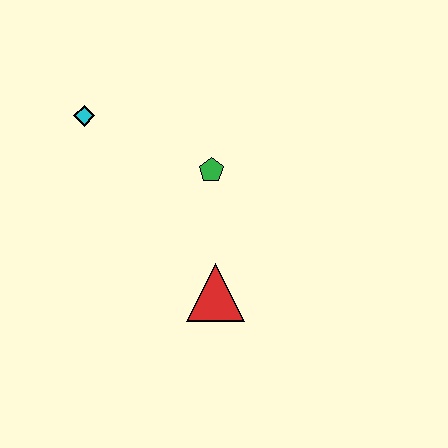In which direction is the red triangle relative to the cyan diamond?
The red triangle is below the cyan diamond.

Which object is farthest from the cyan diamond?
The red triangle is farthest from the cyan diamond.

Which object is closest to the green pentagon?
The red triangle is closest to the green pentagon.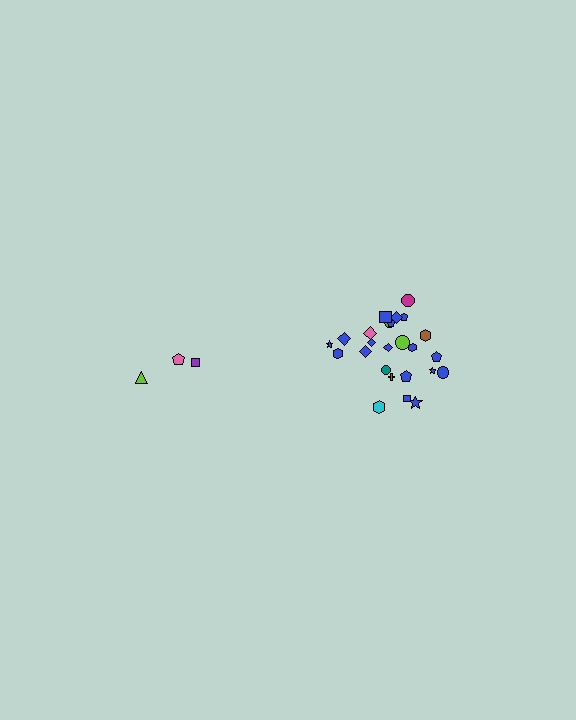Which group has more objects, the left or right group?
The right group.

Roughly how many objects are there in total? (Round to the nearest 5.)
Roughly 30 objects in total.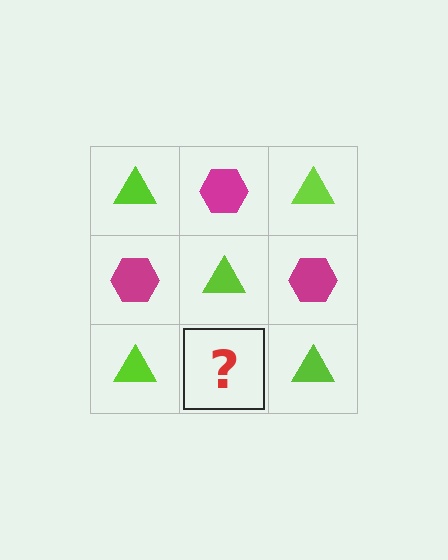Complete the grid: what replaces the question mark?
The question mark should be replaced with a magenta hexagon.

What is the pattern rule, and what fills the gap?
The rule is that it alternates lime triangle and magenta hexagon in a checkerboard pattern. The gap should be filled with a magenta hexagon.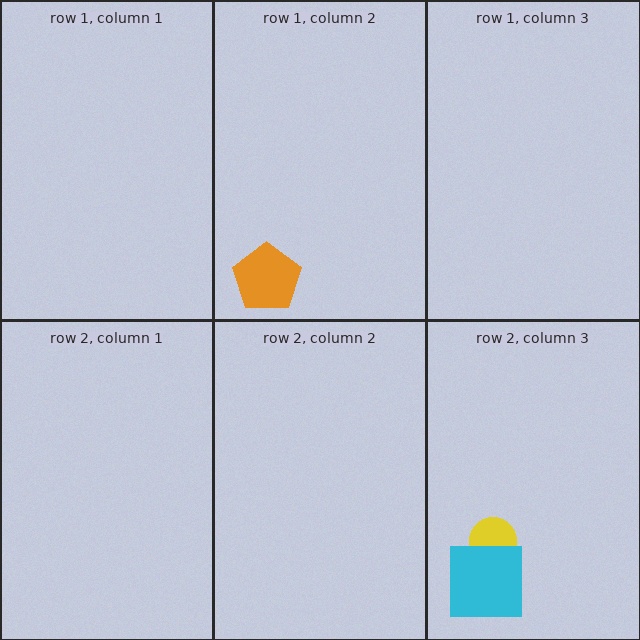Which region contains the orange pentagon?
The row 1, column 2 region.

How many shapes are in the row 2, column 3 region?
2.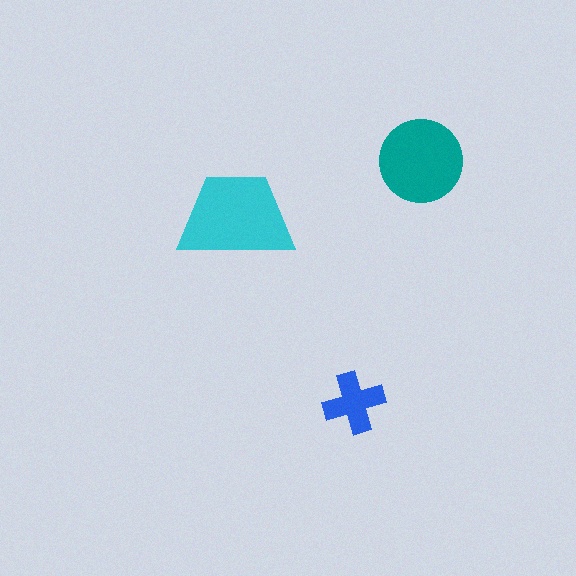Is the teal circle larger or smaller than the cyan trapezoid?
Smaller.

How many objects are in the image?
There are 3 objects in the image.